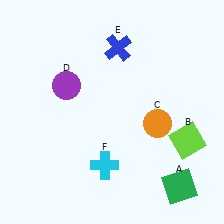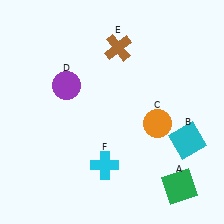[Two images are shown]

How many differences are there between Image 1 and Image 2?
There are 2 differences between the two images.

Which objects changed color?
B changed from lime to cyan. E changed from blue to brown.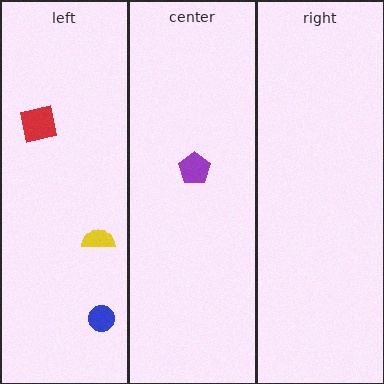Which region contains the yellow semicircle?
The left region.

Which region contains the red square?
The left region.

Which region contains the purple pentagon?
The center region.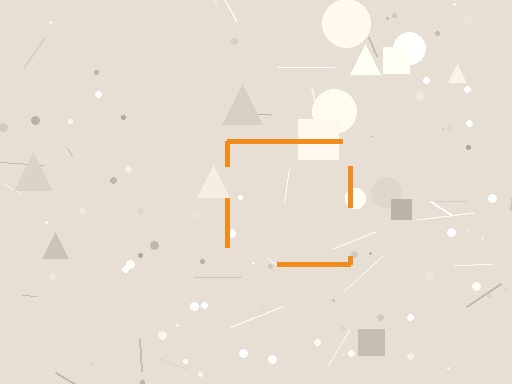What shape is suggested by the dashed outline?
The dashed outline suggests a square.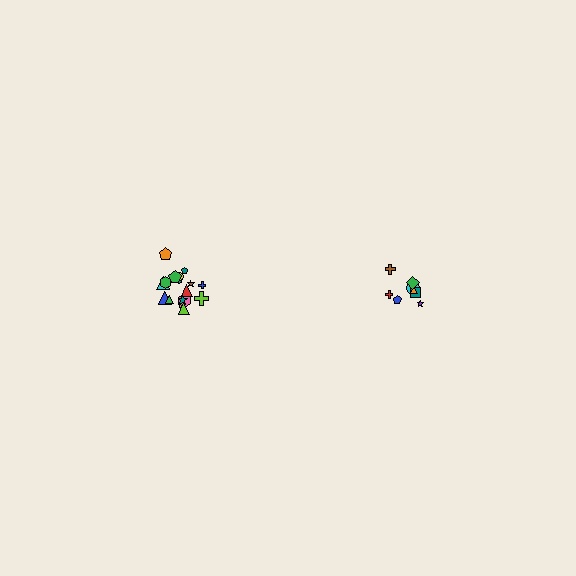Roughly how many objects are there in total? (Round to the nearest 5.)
Roughly 25 objects in total.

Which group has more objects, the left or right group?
The left group.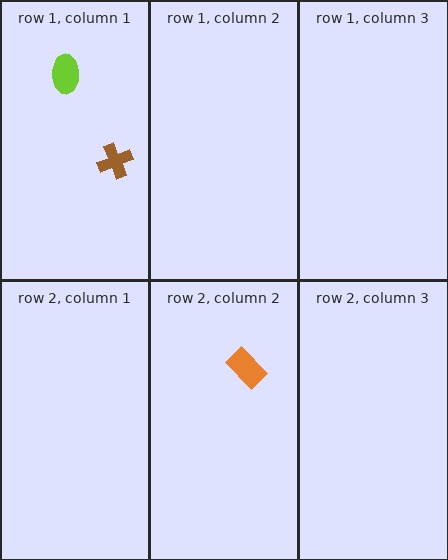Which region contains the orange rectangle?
The row 2, column 2 region.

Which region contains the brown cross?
The row 1, column 1 region.